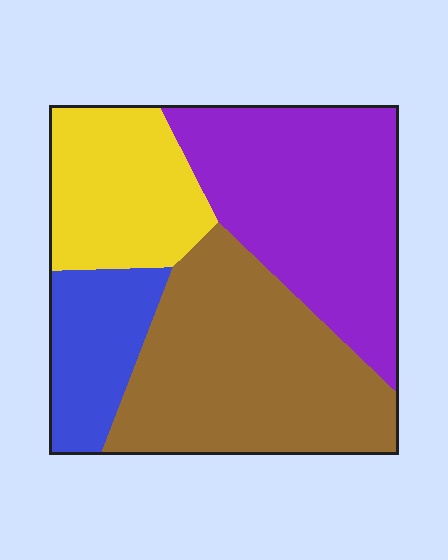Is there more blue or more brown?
Brown.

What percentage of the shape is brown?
Brown covers 35% of the shape.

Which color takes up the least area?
Blue, at roughly 15%.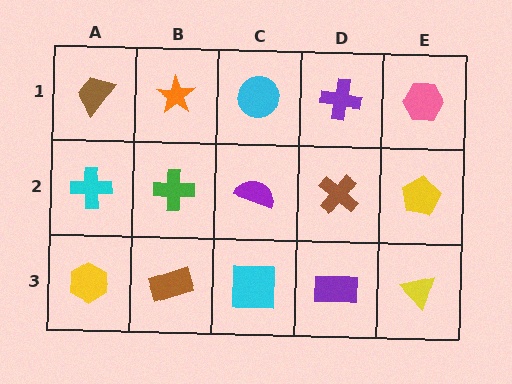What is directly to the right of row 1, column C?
A purple cross.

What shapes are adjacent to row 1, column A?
A cyan cross (row 2, column A), an orange star (row 1, column B).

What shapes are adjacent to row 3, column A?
A cyan cross (row 2, column A), a brown rectangle (row 3, column B).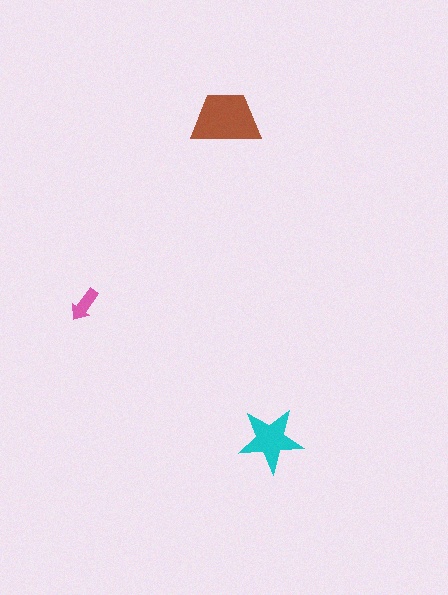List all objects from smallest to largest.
The pink arrow, the cyan star, the brown trapezoid.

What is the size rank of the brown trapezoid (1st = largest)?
1st.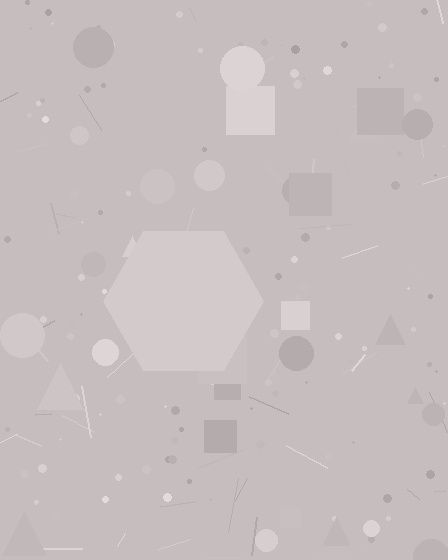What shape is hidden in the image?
A hexagon is hidden in the image.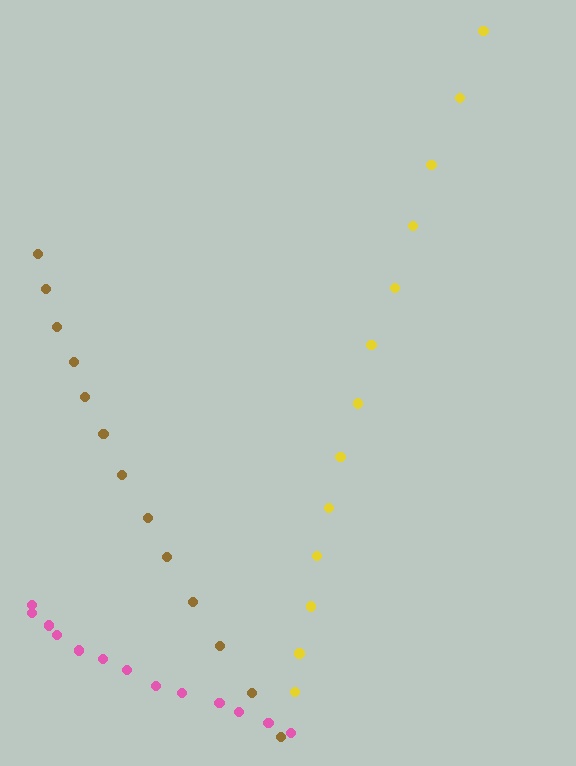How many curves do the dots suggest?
There are 3 distinct paths.